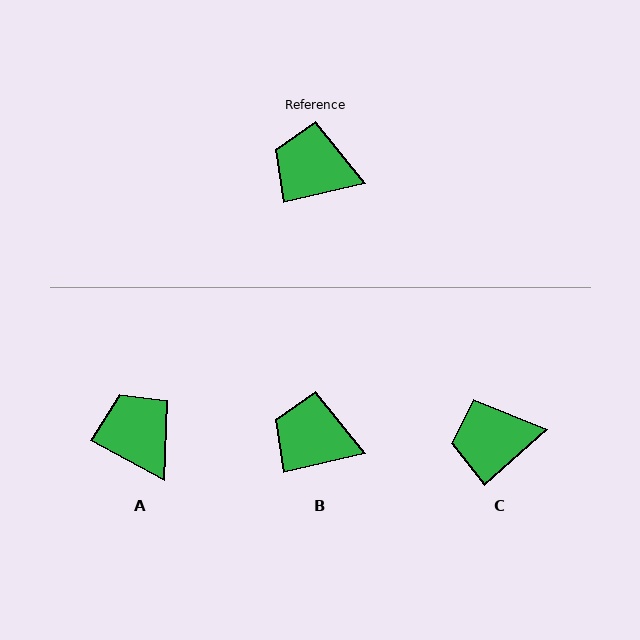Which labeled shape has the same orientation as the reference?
B.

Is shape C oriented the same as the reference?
No, it is off by about 29 degrees.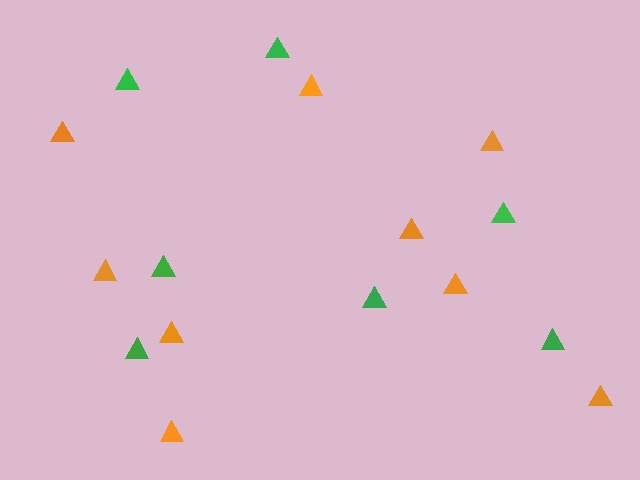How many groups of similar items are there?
There are 2 groups: one group of green triangles (7) and one group of orange triangles (9).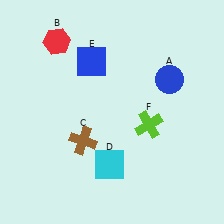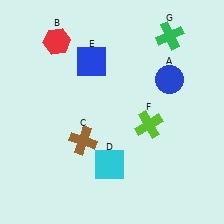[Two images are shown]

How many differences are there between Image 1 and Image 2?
There is 1 difference between the two images.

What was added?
A green cross (G) was added in Image 2.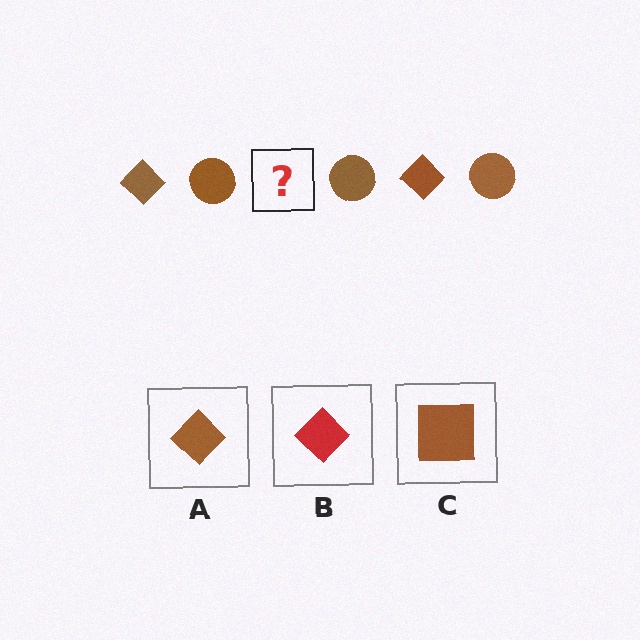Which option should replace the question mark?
Option A.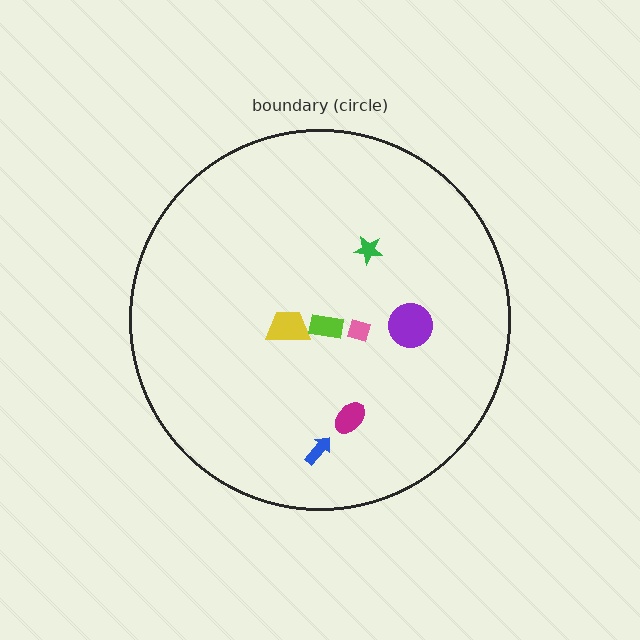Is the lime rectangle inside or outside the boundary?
Inside.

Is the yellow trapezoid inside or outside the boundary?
Inside.